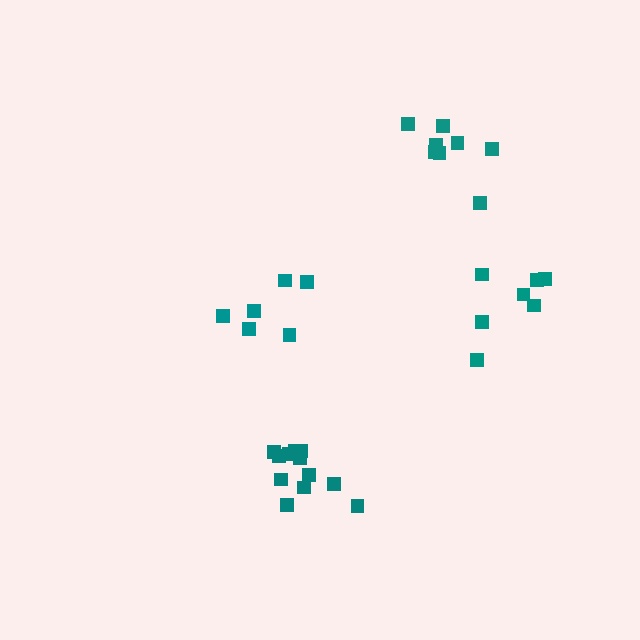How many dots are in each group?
Group 1: 8 dots, Group 2: 12 dots, Group 3: 7 dots, Group 4: 6 dots (33 total).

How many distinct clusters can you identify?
There are 4 distinct clusters.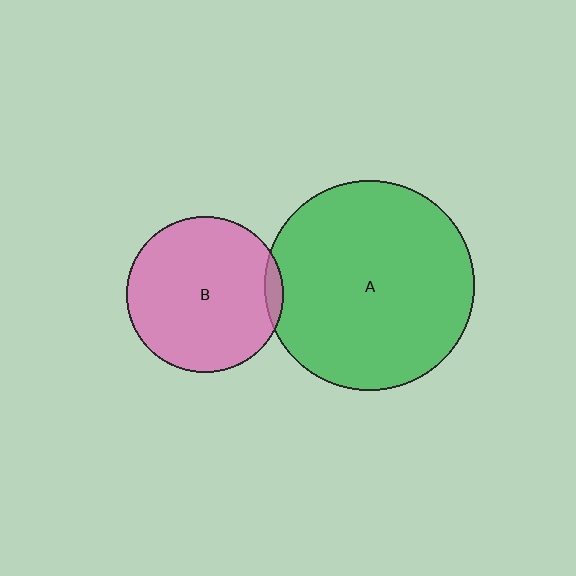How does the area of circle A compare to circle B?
Approximately 1.8 times.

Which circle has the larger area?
Circle A (green).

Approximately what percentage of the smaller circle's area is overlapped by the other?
Approximately 5%.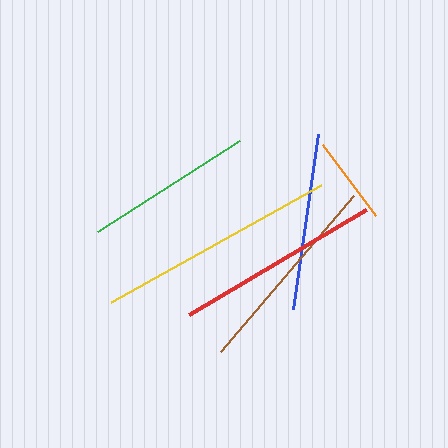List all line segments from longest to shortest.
From longest to shortest: yellow, red, brown, blue, green, orange.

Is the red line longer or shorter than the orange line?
The red line is longer than the orange line.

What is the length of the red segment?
The red segment is approximately 205 pixels long.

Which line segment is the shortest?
The orange line is the shortest at approximately 89 pixels.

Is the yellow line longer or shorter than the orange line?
The yellow line is longer than the orange line.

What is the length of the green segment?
The green segment is approximately 169 pixels long.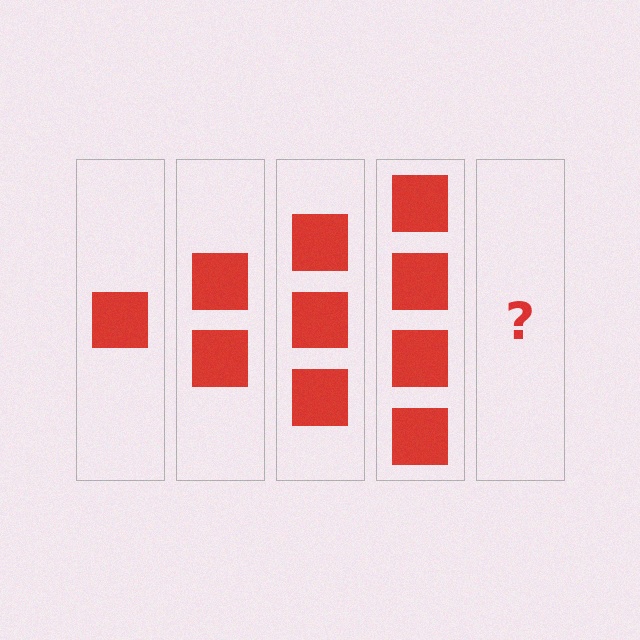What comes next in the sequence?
The next element should be 5 squares.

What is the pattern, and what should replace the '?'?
The pattern is that each step adds one more square. The '?' should be 5 squares.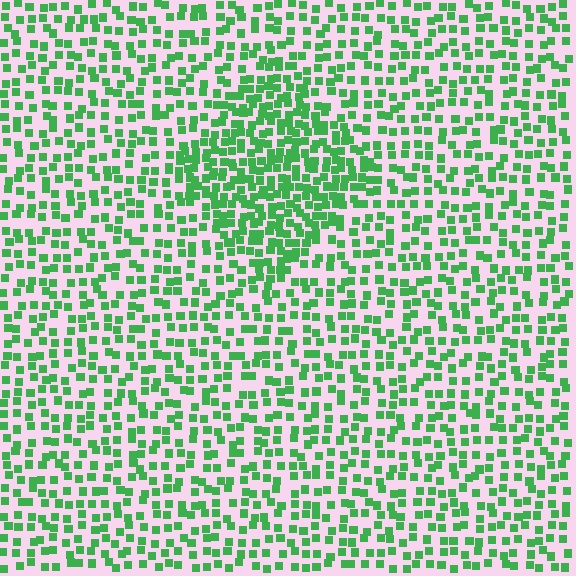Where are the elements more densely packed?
The elements are more densely packed inside the diamond boundary.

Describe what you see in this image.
The image contains small green elements arranged at two different densities. A diamond-shaped region is visible where the elements are more densely packed than the surrounding area.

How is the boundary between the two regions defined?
The boundary is defined by a change in element density (approximately 1.8x ratio). All elements are the same color, size, and shape.